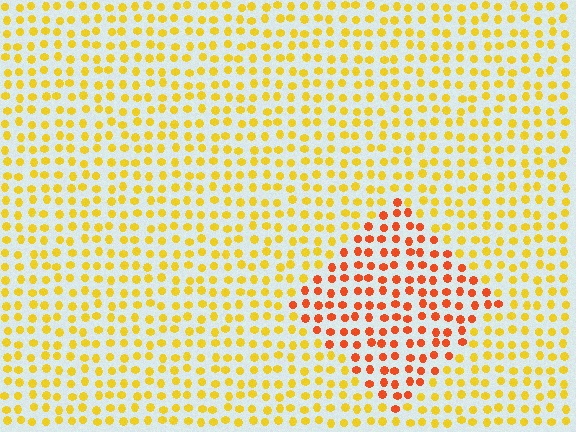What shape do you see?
I see a diamond.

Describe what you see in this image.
The image is filled with small yellow elements in a uniform arrangement. A diamond-shaped region is visible where the elements are tinted to a slightly different hue, forming a subtle color boundary.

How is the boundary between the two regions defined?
The boundary is defined purely by a slight shift in hue (about 39 degrees). Spacing, size, and orientation are identical on both sides.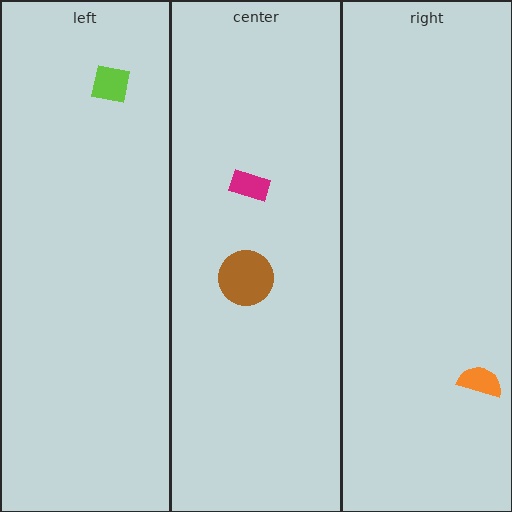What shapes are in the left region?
The lime square.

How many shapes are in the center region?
2.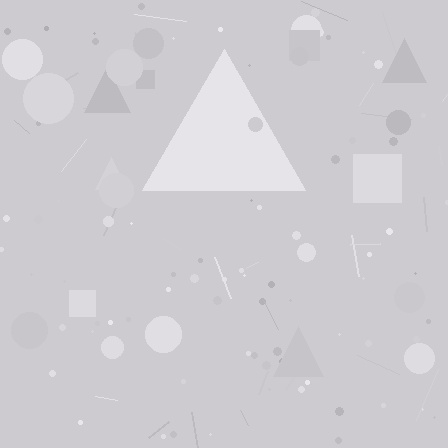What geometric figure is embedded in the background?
A triangle is embedded in the background.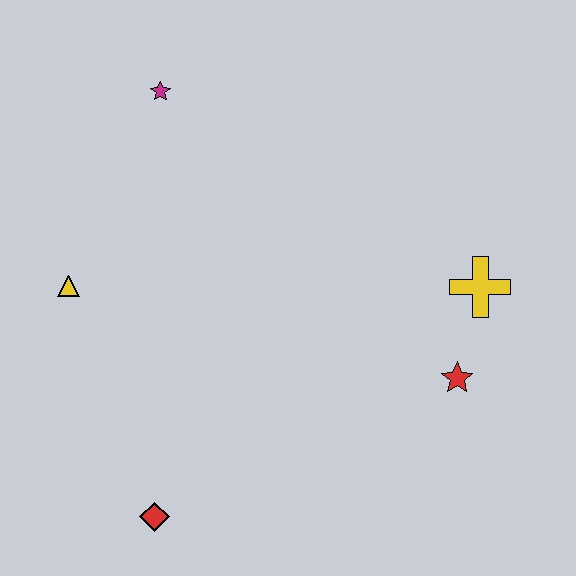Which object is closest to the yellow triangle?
The magenta star is closest to the yellow triangle.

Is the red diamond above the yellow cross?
No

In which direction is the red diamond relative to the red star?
The red diamond is to the left of the red star.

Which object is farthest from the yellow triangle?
The yellow cross is farthest from the yellow triangle.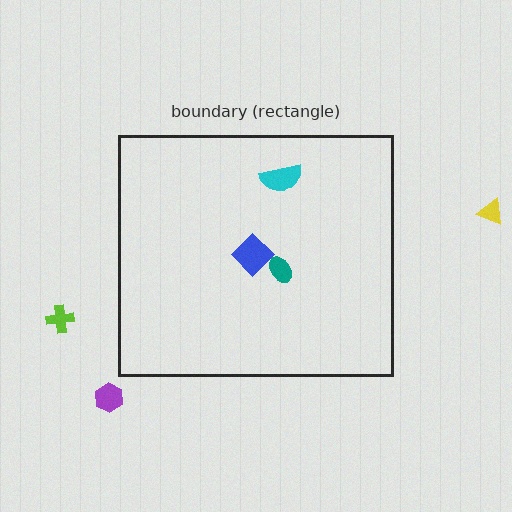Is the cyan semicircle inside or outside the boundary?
Inside.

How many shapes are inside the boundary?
3 inside, 3 outside.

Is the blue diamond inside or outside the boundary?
Inside.